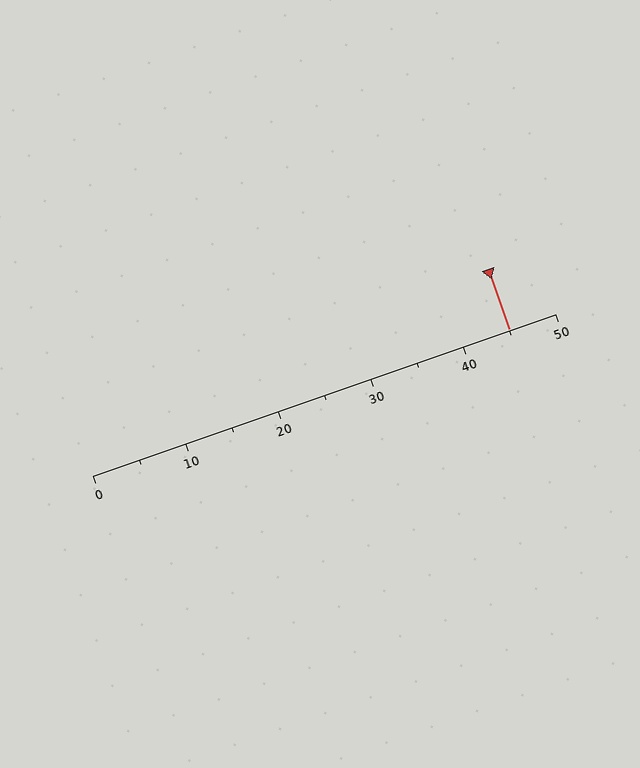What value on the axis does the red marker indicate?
The marker indicates approximately 45.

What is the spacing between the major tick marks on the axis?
The major ticks are spaced 10 apart.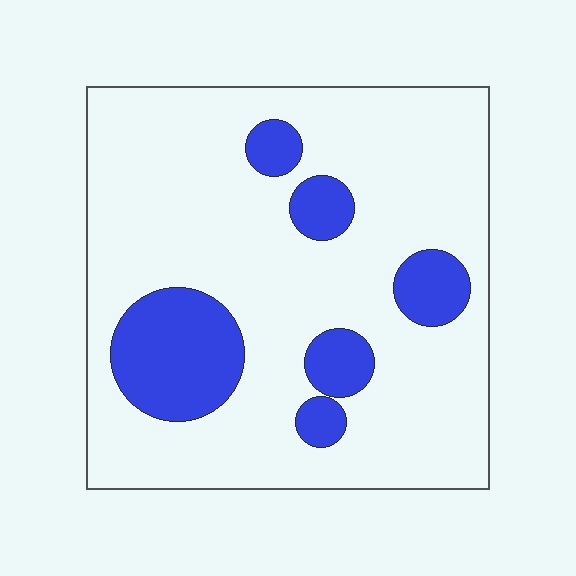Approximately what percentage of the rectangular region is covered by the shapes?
Approximately 20%.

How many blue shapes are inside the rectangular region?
6.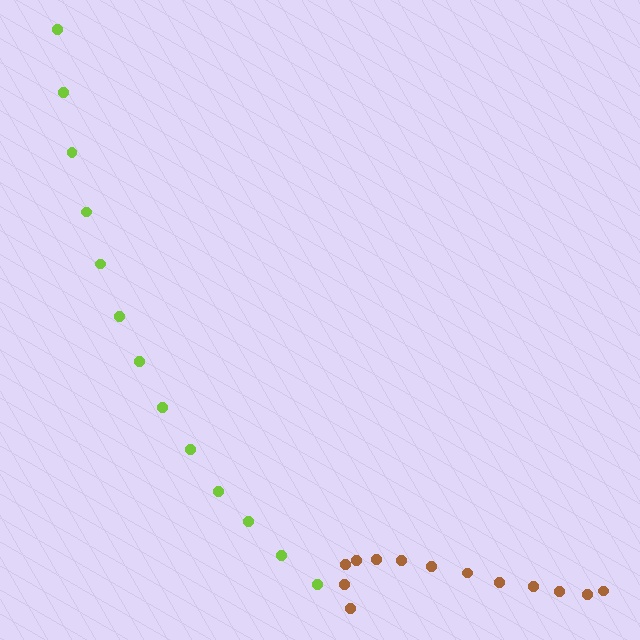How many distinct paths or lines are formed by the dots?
There are 2 distinct paths.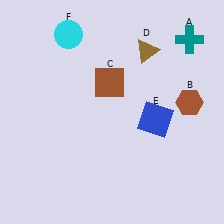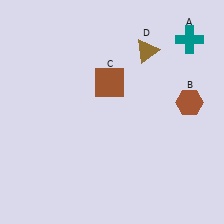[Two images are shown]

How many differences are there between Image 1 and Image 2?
There are 2 differences between the two images.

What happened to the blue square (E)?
The blue square (E) was removed in Image 2. It was in the bottom-right area of Image 1.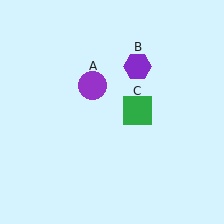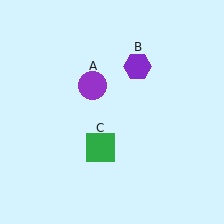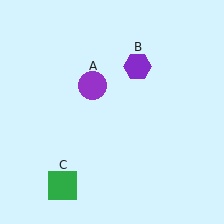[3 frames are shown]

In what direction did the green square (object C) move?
The green square (object C) moved down and to the left.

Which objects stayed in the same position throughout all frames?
Purple circle (object A) and purple hexagon (object B) remained stationary.